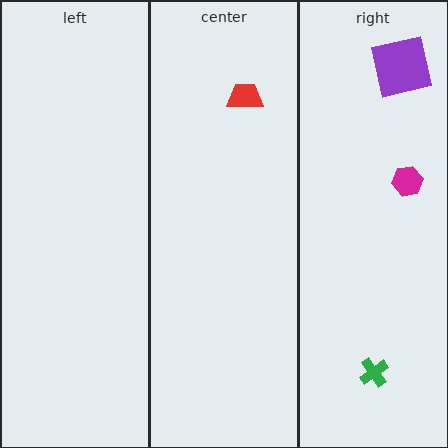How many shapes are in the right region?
3.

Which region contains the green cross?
The right region.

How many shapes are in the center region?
1.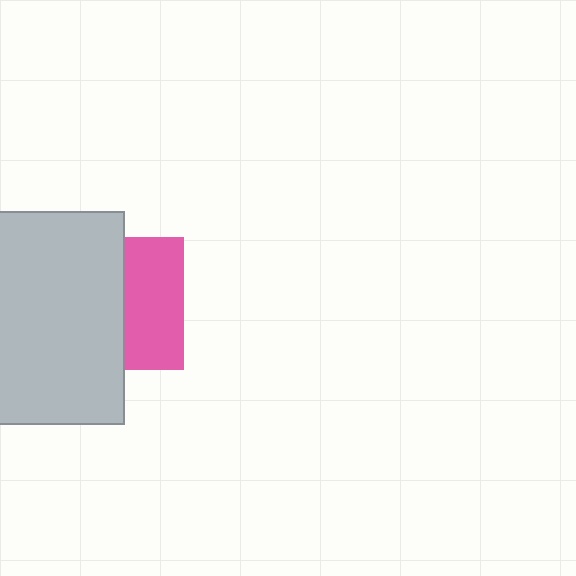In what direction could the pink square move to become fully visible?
The pink square could move right. That would shift it out from behind the light gray rectangle entirely.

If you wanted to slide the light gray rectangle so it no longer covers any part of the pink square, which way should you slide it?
Slide it left — that is the most direct way to separate the two shapes.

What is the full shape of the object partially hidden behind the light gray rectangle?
The partially hidden object is a pink square.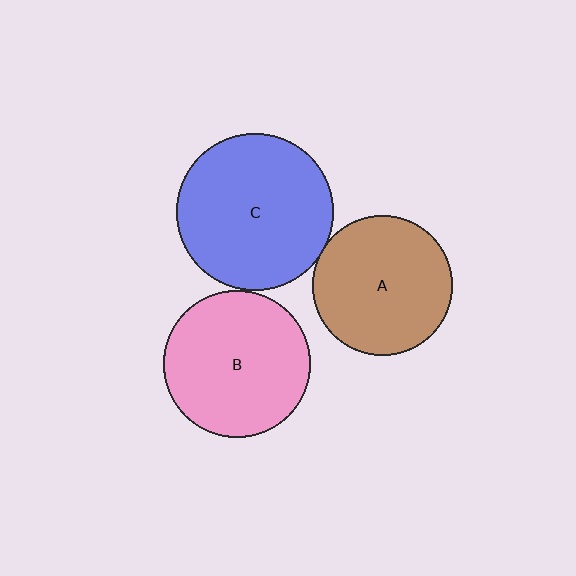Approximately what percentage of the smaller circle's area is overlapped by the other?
Approximately 5%.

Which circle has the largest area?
Circle C (blue).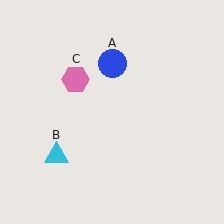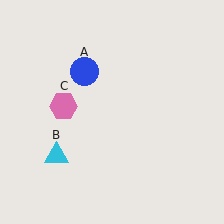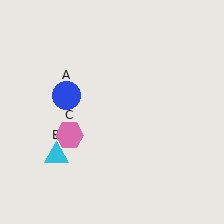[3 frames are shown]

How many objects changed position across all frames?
2 objects changed position: blue circle (object A), pink hexagon (object C).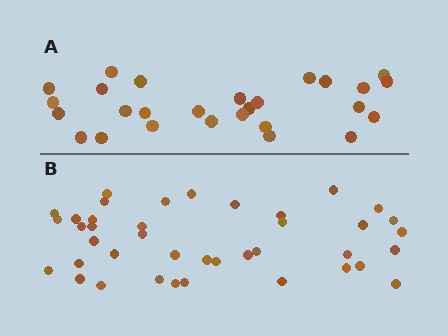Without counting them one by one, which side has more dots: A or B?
Region B (the bottom region) has more dots.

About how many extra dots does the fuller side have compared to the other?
Region B has approximately 15 more dots than region A.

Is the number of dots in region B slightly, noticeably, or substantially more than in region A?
Region B has substantially more. The ratio is roughly 1.5 to 1.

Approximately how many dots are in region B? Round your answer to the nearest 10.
About 40 dots.